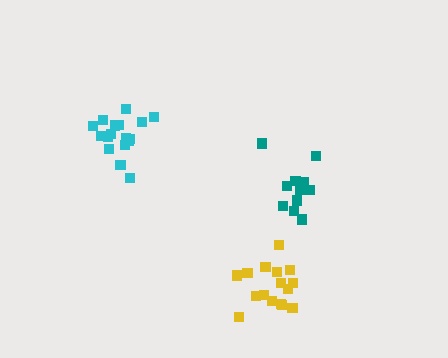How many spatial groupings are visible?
There are 3 spatial groupings.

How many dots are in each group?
Group 1: 17 dots, Group 2: 16 dots, Group 3: 12 dots (45 total).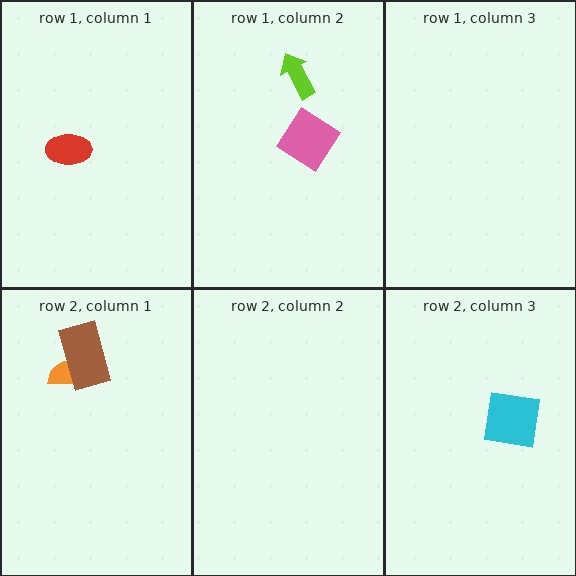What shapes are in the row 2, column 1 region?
The orange semicircle, the brown rectangle.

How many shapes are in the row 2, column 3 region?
1.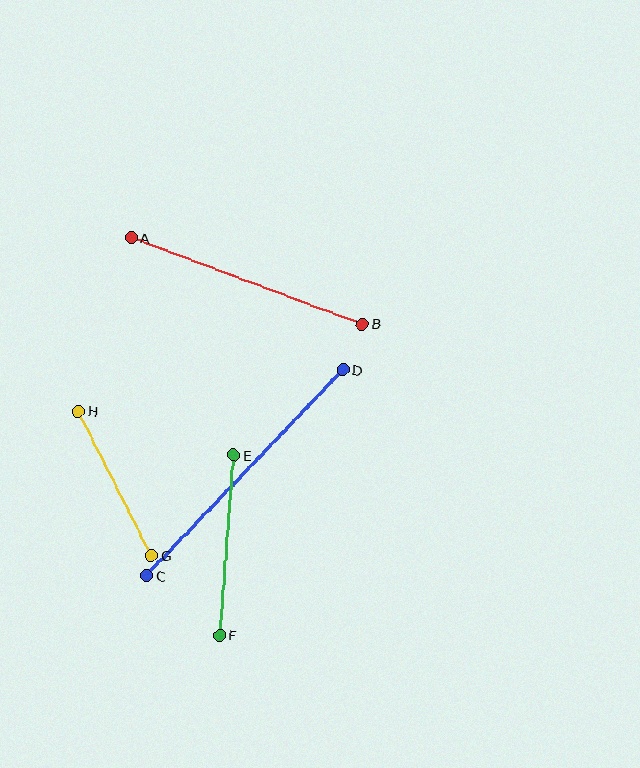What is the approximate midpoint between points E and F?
The midpoint is at approximately (227, 545) pixels.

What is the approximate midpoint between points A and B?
The midpoint is at approximately (247, 281) pixels.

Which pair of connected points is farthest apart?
Points C and D are farthest apart.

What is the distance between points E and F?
The distance is approximately 181 pixels.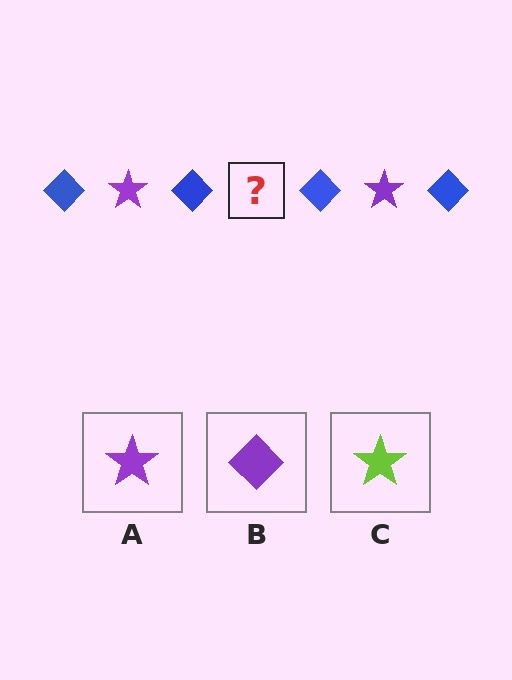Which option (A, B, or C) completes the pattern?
A.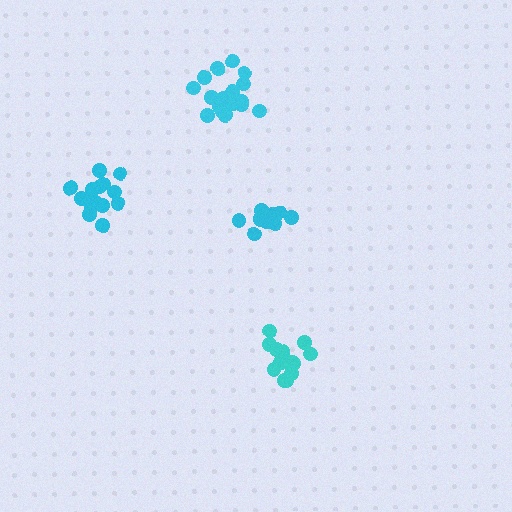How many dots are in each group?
Group 1: 15 dots, Group 2: 12 dots, Group 3: 18 dots, Group 4: 16 dots (61 total).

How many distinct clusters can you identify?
There are 4 distinct clusters.